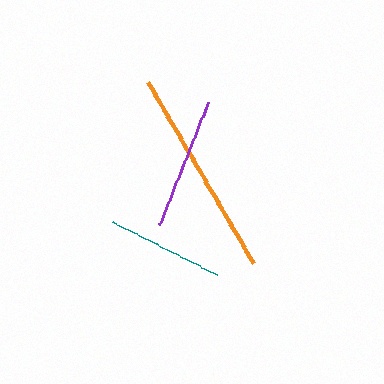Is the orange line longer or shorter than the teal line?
The orange line is longer than the teal line.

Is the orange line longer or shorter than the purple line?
The orange line is longer than the purple line.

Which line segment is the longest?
The orange line is the longest at approximately 210 pixels.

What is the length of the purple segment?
The purple segment is approximately 131 pixels long.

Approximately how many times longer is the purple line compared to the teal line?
The purple line is approximately 1.1 times the length of the teal line.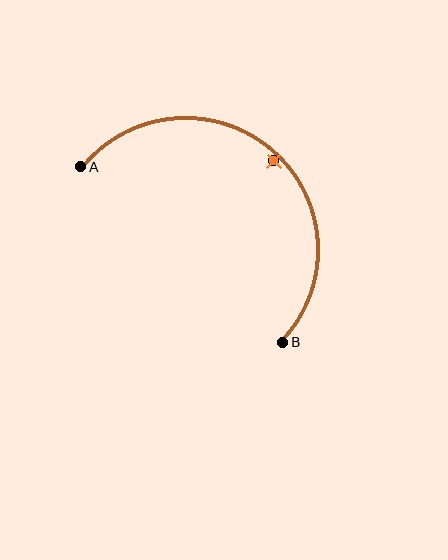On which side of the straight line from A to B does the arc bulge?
The arc bulges above and to the right of the straight line connecting A and B.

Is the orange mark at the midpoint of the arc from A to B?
No — the orange mark does not lie on the arc at all. It sits slightly inside the curve.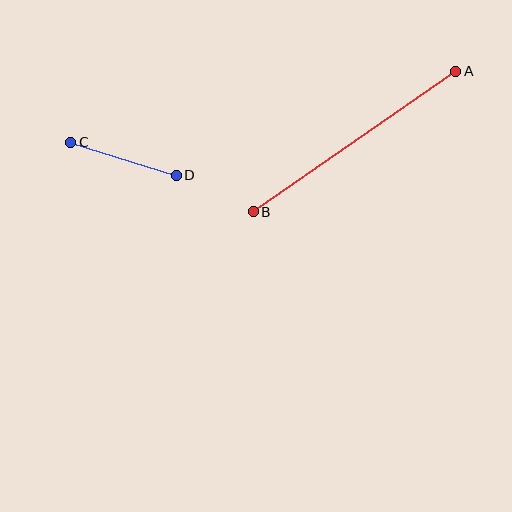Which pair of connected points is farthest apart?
Points A and B are farthest apart.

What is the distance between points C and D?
The distance is approximately 111 pixels.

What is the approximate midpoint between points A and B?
The midpoint is at approximately (354, 141) pixels.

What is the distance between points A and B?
The distance is approximately 247 pixels.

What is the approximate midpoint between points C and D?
The midpoint is at approximately (123, 159) pixels.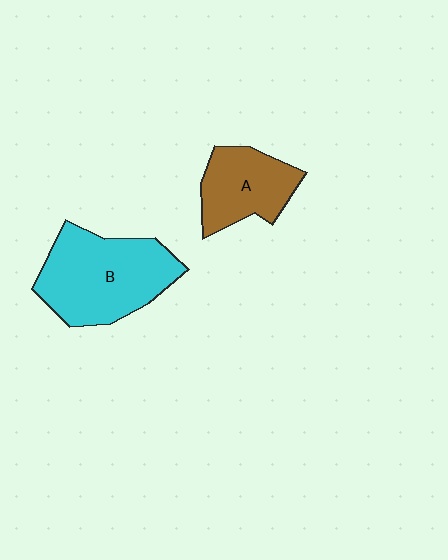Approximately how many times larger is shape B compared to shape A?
Approximately 1.6 times.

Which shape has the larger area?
Shape B (cyan).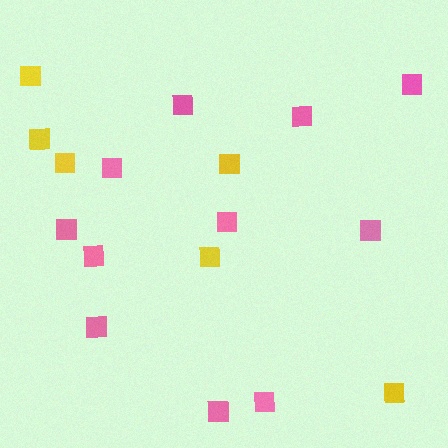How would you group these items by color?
There are 2 groups: one group of yellow squares (6) and one group of pink squares (11).